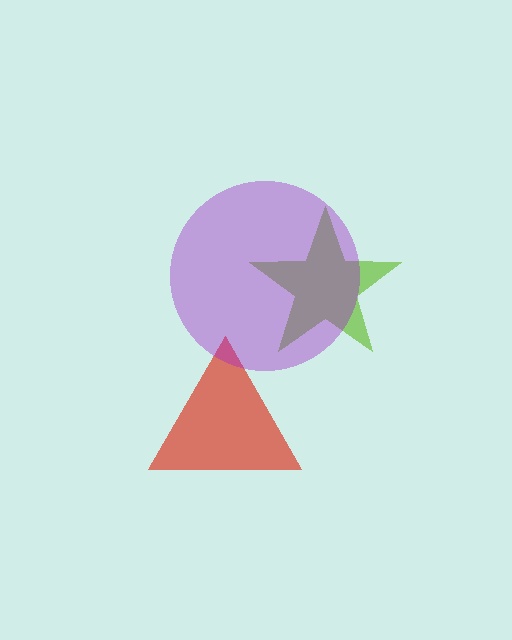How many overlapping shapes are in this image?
There are 3 overlapping shapes in the image.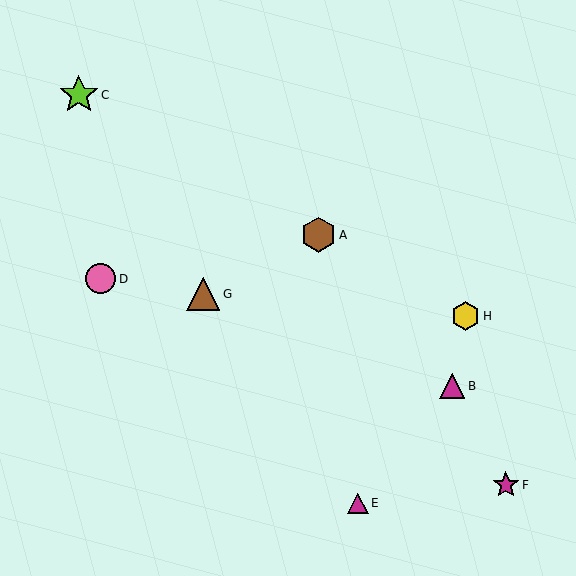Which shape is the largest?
The lime star (labeled C) is the largest.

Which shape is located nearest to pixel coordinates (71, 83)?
The lime star (labeled C) at (79, 95) is nearest to that location.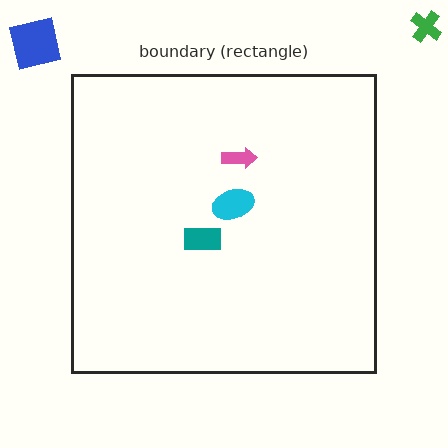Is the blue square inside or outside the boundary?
Outside.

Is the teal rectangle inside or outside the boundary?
Inside.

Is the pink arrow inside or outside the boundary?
Inside.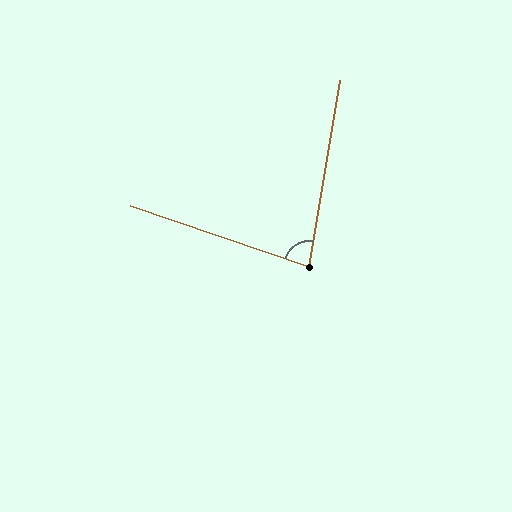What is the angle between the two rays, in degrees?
Approximately 81 degrees.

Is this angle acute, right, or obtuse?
It is acute.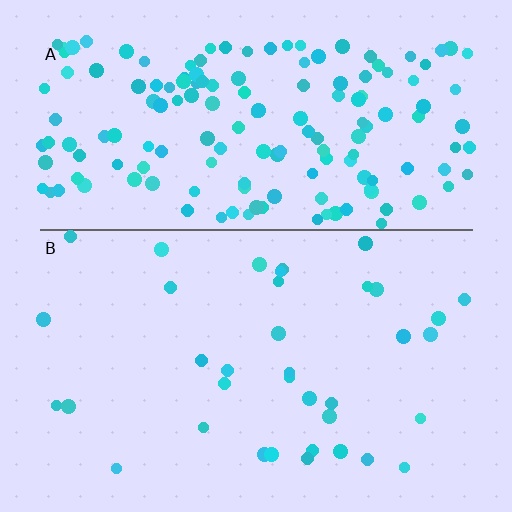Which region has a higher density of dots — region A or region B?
A (the top).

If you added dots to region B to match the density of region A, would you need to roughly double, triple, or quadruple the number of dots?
Approximately quadruple.